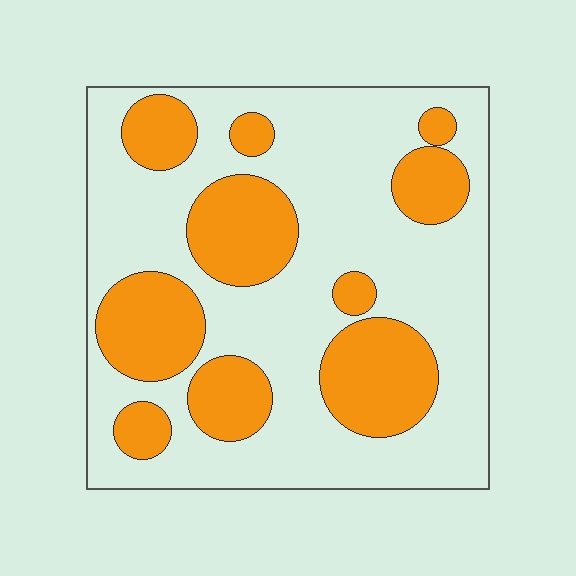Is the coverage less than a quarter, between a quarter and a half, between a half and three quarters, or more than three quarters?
Between a quarter and a half.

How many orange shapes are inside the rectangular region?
10.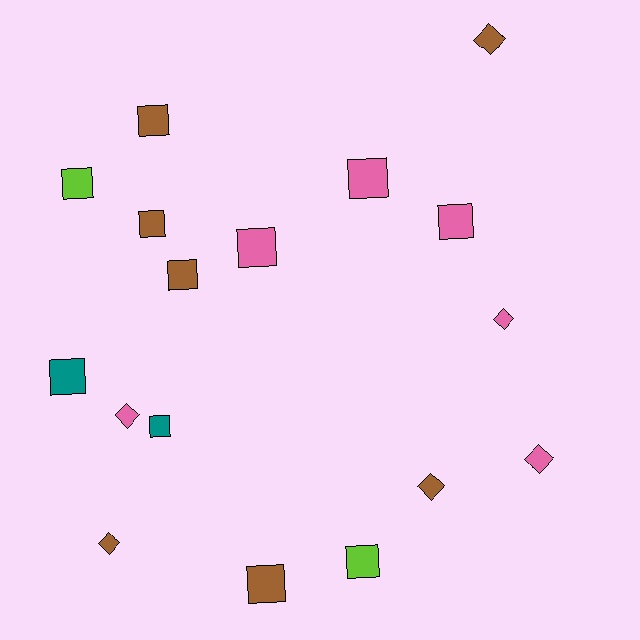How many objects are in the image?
There are 17 objects.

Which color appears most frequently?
Brown, with 7 objects.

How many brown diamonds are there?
There are 3 brown diamonds.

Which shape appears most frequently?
Square, with 11 objects.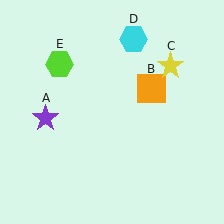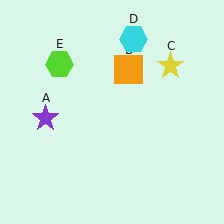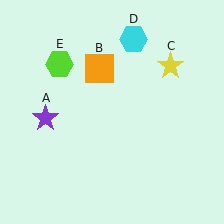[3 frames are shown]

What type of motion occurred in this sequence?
The orange square (object B) rotated counterclockwise around the center of the scene.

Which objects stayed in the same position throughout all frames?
Purple star (object A) and yellow star (object C) and cyan hexagon (object D) and lime hexagon (object E) remained stationary.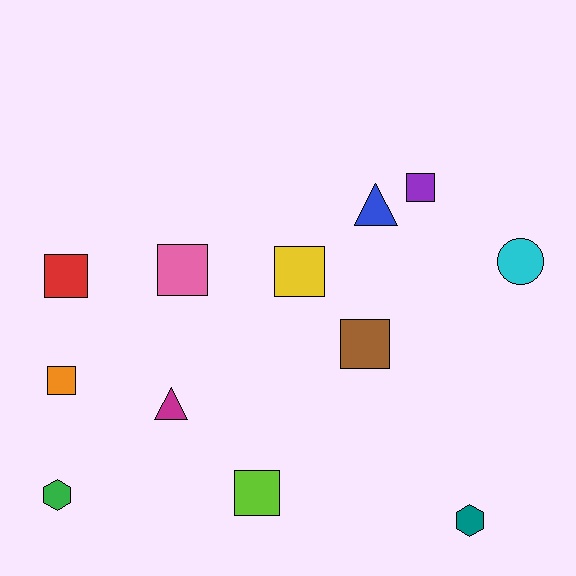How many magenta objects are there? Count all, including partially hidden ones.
There is 1 magenta object.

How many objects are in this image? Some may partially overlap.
There are 12 objects.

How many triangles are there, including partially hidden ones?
There are 2 triangles.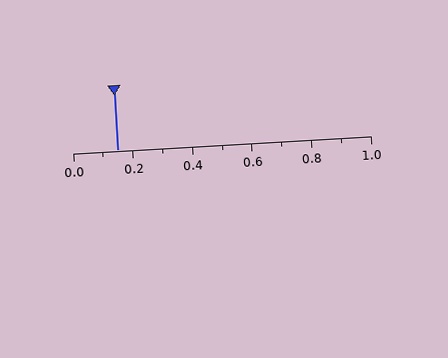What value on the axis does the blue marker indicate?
The marker indicates approximately 0.15.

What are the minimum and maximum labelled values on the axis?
The axis runs from 0.0 to 1.0.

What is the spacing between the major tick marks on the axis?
The major ticks are spaced 0.2 apart.